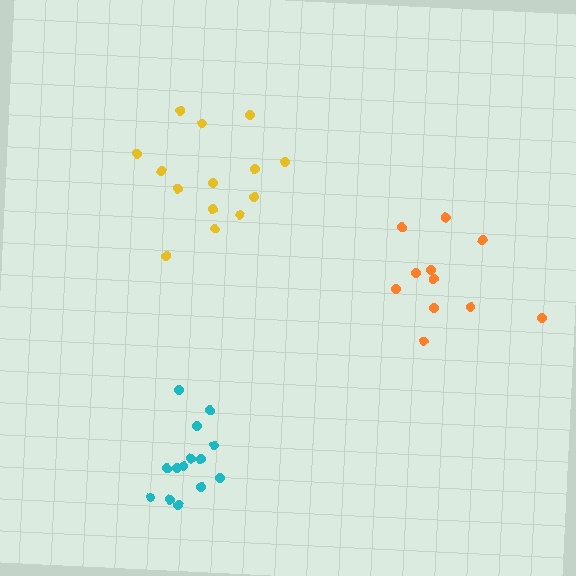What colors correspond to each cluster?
The clusters are colored: orange, yellow, cyan.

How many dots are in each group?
Group 1: 11 dots, Group 2: 14 dots, Group 3: 14 dots (39 total).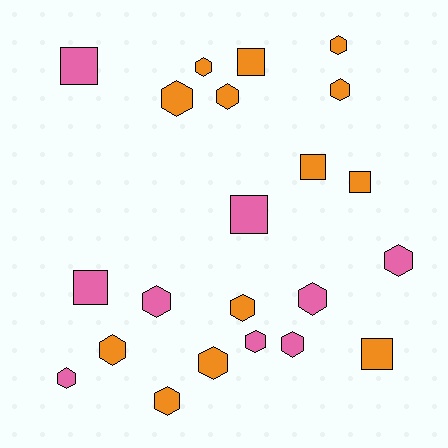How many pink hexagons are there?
There are 6 pink hexagons.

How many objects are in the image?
There are 22 objects.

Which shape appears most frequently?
Hexagon, with 15 objects.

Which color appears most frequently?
Orange, with 13 objects.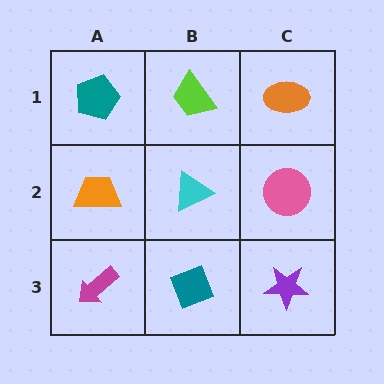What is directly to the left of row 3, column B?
A magenta arrow.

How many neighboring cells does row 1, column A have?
2.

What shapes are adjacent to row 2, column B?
A lime trapezoid (row 1, column B), a teal diamond (row 3, column B), an orange trapezoid (row 2, column A), a pink circle (row 2, column C).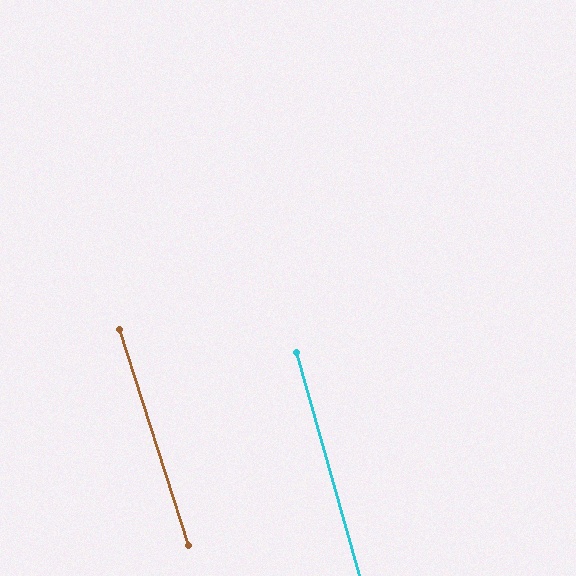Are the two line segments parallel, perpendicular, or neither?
Parallel — their directions differ by only 2.0°.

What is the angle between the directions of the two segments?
Approximately 2 degrees.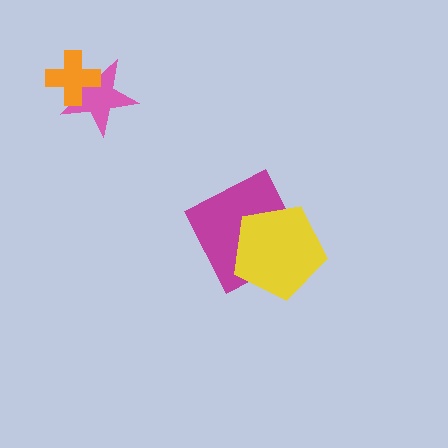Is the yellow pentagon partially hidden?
No, no other shape covers it.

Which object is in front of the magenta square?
The yellow pentagon is in front of the magenta square.